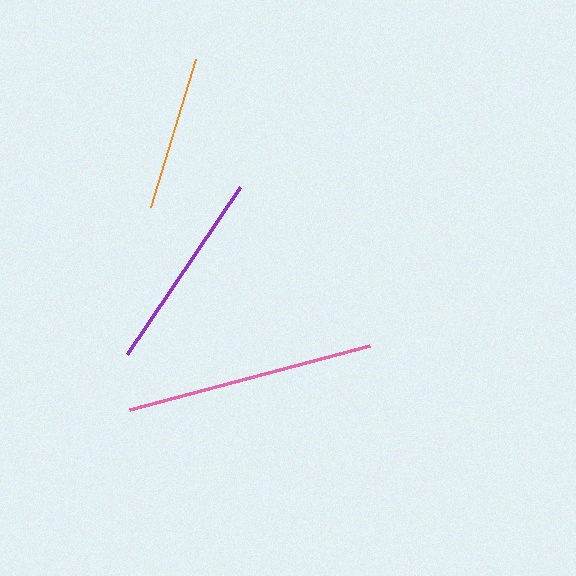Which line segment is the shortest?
The orange line is the shortest at approximately 155 pixels.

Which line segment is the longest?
The pink line is the longest at approximately 249 pixels.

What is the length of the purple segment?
The purple segment is approximately 202 pixels long.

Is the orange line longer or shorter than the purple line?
The purple line is longer than the orange line.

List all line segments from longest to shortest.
From longest to shortest: pink, purple, orange.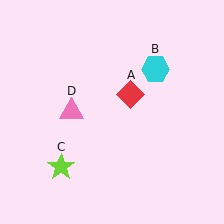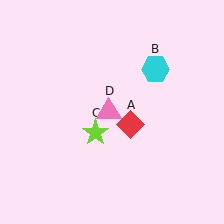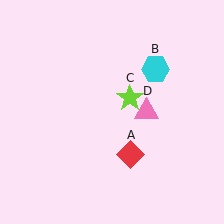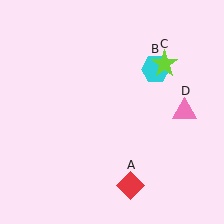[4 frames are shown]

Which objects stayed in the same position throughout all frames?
Cyan hexagon (object B) remained stationary.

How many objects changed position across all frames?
3 objects changed position: red diamond (object A), lime star (object C), pink triangle (object D).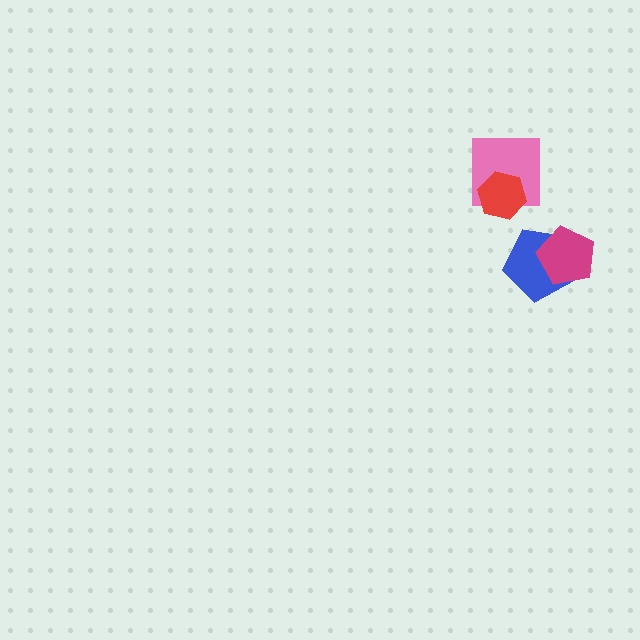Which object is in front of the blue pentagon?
The magenta pentagon is in front of the blue pentagon.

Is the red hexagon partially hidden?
No, no other shape covers it.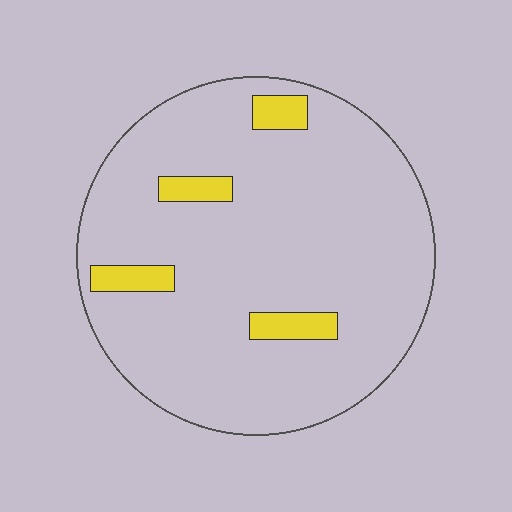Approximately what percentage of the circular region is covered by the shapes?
Approximately 10%.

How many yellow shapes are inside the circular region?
4.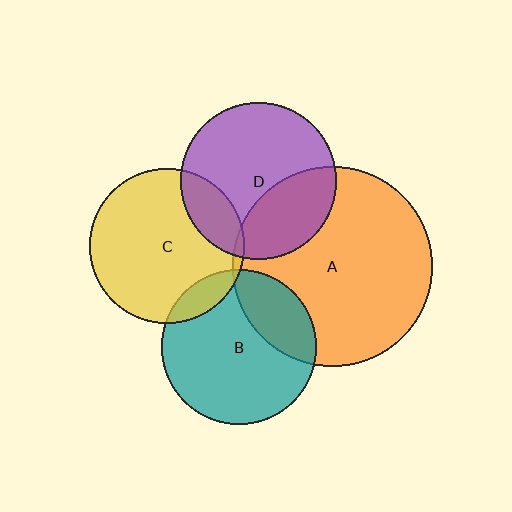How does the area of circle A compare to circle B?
Approximately 1.7 times.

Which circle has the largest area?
Circle A (orange).